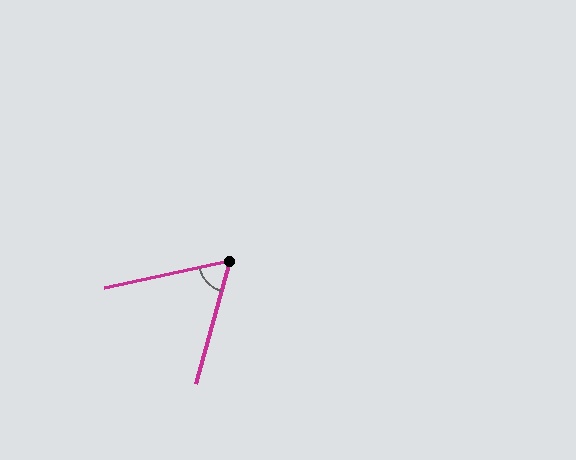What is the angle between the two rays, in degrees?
Approximately 62 degrees.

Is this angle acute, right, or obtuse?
It is acute.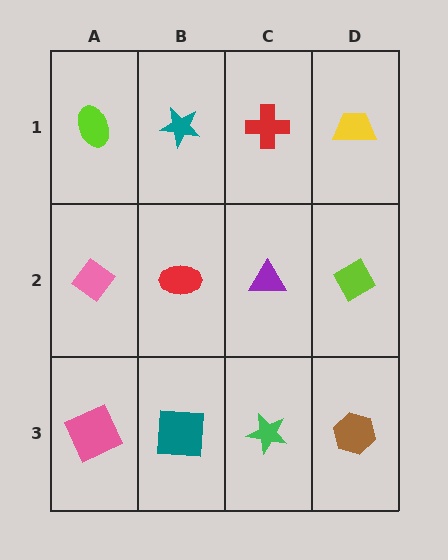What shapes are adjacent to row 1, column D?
A lime diamond (row 2, column D), a red cross (row 1, column C).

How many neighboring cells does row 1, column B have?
3.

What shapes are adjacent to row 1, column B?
A red ellipse (row 2, column B), a lime ellipse (row 1, column A), a red cross (row 1, column C).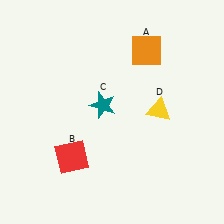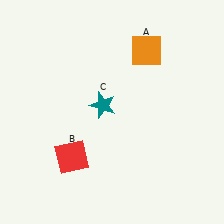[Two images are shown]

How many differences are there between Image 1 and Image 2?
There is 1 difference between the two images.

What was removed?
The yellow triangle (D) was removed in Image 2.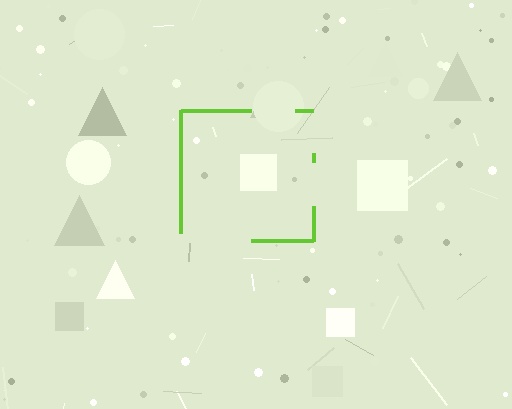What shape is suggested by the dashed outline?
The dashed outline suggests a square.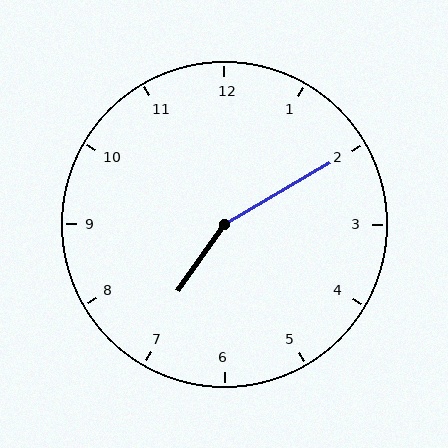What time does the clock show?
7:10.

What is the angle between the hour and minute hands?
Approximately 155 degrees.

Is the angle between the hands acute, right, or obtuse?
It is obtuse.